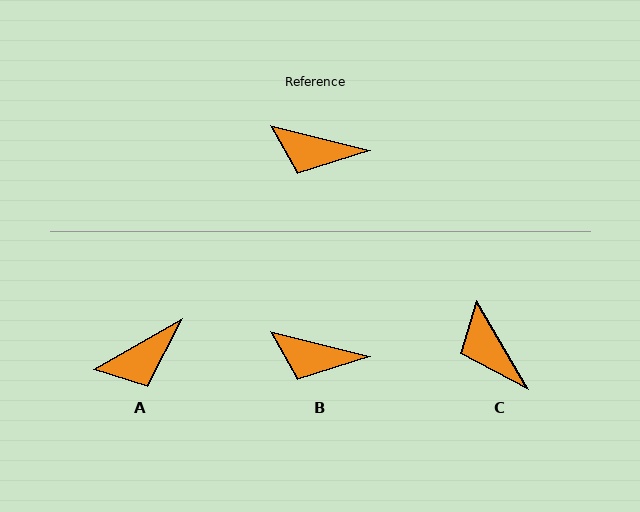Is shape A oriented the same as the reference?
No, it is off by about 44 degrees.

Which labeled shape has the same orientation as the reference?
B.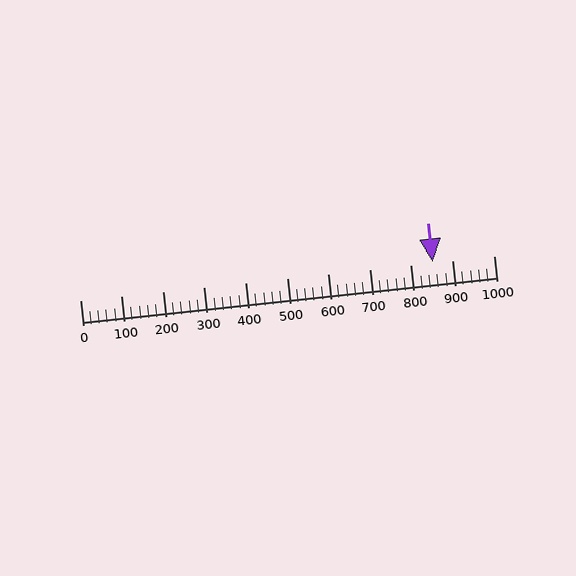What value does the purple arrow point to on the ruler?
The purple arrow points to approximately 852.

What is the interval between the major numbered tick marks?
The major tick marks are spaced 100 units apart.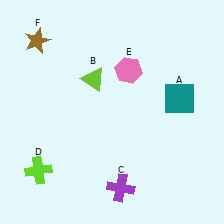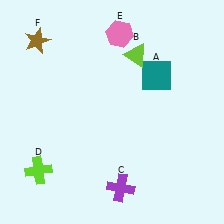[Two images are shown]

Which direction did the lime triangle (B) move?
The lime triangle (B) moved right.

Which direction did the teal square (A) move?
The teal square (A) moved left.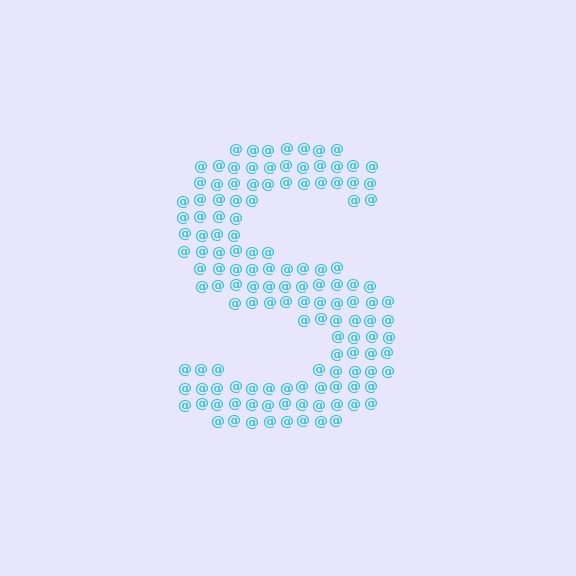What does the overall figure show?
The overall figure shows the letter S.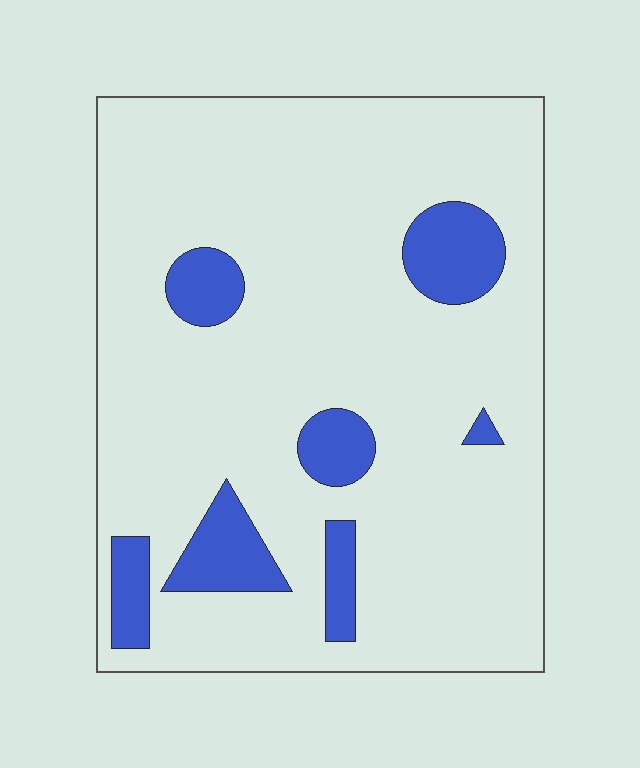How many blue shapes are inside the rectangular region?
7.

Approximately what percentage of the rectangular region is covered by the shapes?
Approximately 15%.